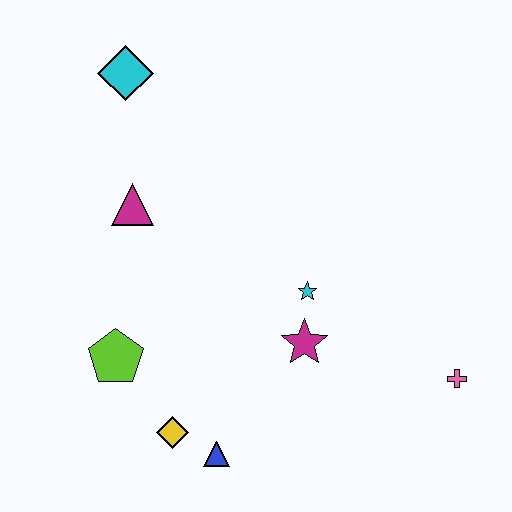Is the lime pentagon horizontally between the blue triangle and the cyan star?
No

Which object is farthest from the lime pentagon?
The pink cross is farthest from the lime pentagon.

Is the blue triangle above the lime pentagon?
No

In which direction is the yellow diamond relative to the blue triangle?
The yellow diamond is to the left of the blue triangle.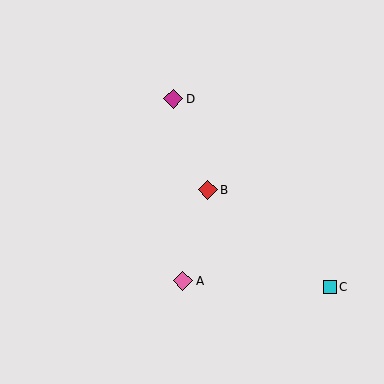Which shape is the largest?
The red diamond (labeled B) is the largest.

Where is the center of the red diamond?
The center of the red diamond is at (208, 190).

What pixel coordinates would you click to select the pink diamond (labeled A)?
Click at (183, 281) to select the pink diamond A.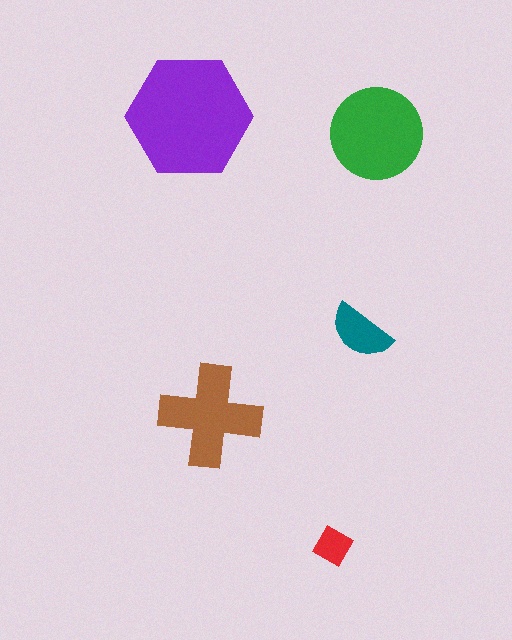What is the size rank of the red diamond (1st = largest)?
5th.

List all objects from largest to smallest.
The purple hexagon, the green circle, the brown cross, the teal semicircle, the red diamond.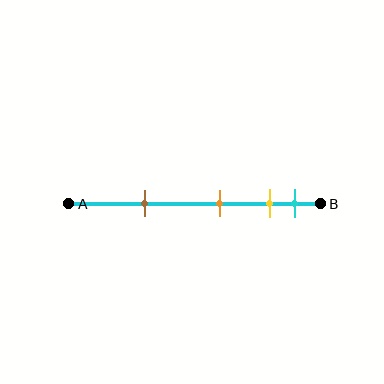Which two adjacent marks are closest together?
The yellow and cyan marks are the closest adjacent pair.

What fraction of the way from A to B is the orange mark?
The orange mark is approximately 60% (0.6) of the way from A to B.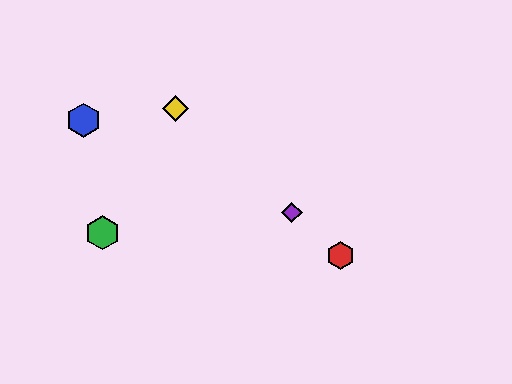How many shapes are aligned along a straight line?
3 shapes (the red hexagon, the yellow diamond, the purple diamond) are aligned along a straight line.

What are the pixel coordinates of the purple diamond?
The purple diamond is at (292, 212).